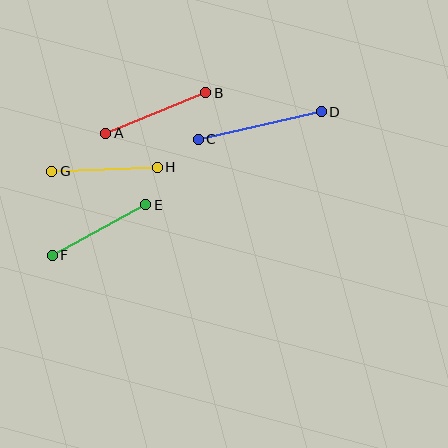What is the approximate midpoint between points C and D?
The midpoint is at approximately (260, 126) pixels.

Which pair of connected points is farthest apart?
Points C and D are farthest apart.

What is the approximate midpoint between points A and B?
The midpoint is at approximately (156, 113) pixels.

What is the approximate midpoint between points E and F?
The midpoint is at approximately (99, 230) pixels.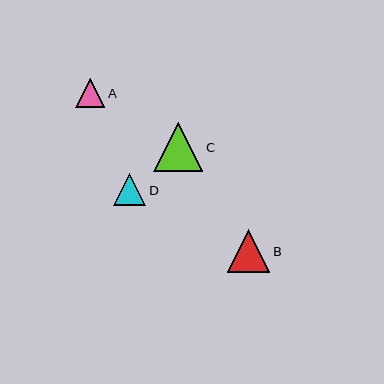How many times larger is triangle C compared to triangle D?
Triangle C is approximately 1.5 times the size of triangle D.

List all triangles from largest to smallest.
From largest to smallest: C, B, D, A.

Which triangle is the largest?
Triangle C is the largest with a size of approximately 49 pixels.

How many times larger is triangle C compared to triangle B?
Triangle C is approximately 1.2 times the size of triangle B.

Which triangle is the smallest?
Triangle A is the smallest with a size of approximately 29 pixels.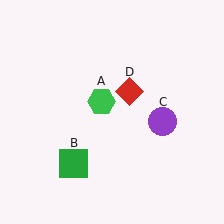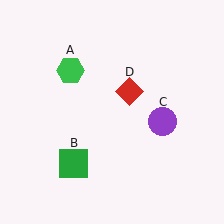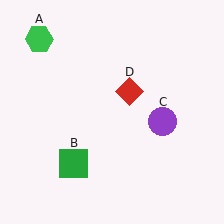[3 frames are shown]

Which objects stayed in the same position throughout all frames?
Green square (object B) and purple circle (object C) and red diamond (object D) remained stationary.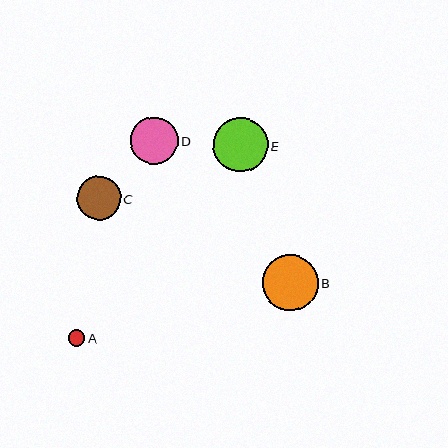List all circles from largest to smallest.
From largest to smallest: B, E, D, C, A.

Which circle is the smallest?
Circle A is the smallest with a size of approximately 17 pixels.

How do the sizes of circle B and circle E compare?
Circle B and circle E are approximately the same size.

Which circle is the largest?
Circle B is the largest with a size of approximately 56 pixels.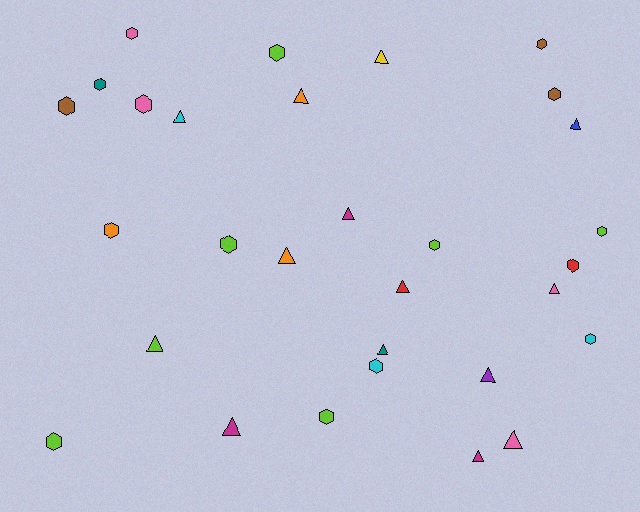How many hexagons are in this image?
There are 16 hexagons.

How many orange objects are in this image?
There are 3 orange objects.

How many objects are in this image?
There are 30 objects.